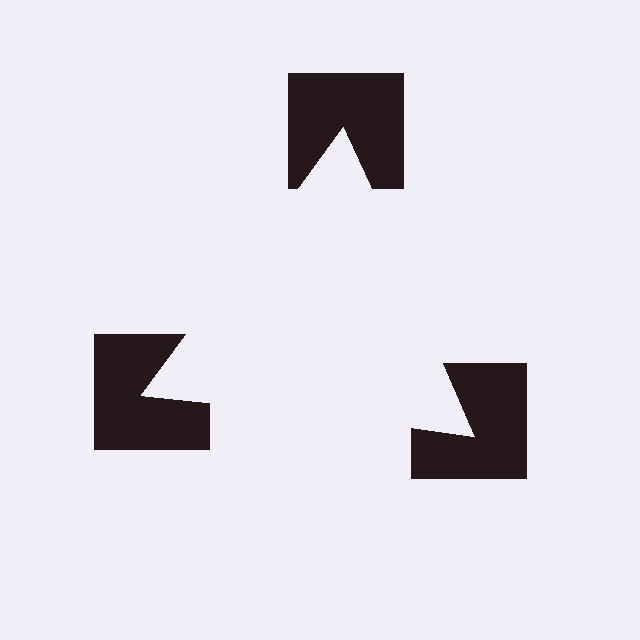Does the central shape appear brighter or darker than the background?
It typically appears slightly brighter than the background, even though no actual brightness change is drawn.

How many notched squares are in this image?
There are 3 — one at each vertex of the illusory triangle.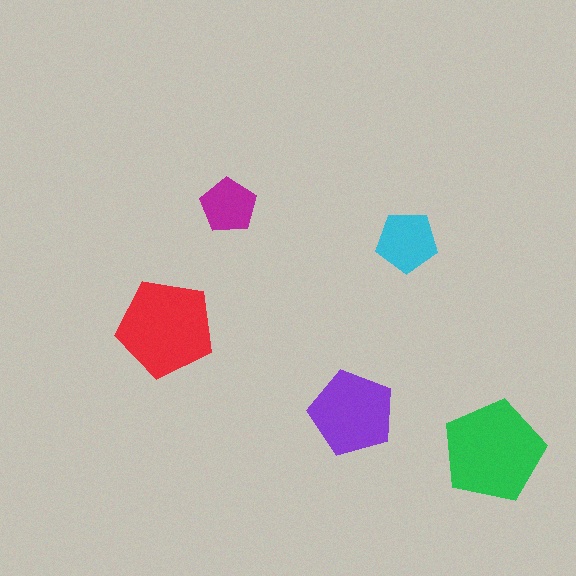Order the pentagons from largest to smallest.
the green one, the red one, the purple one, the cyan one, the magenta one.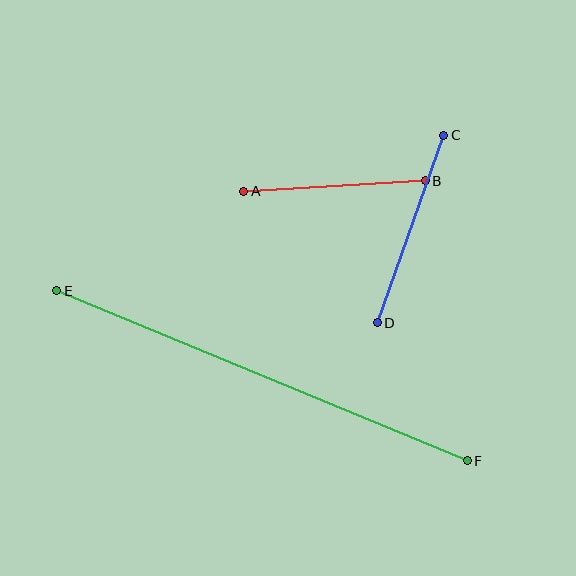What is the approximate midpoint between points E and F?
The midpoint is at approximately (262, 376) pixels.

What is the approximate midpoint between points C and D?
The midpoint is at approximately (410, 229) pixels.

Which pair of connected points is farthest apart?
Points E and F are farthest apart.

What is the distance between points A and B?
The distance is approximately 182 pixels.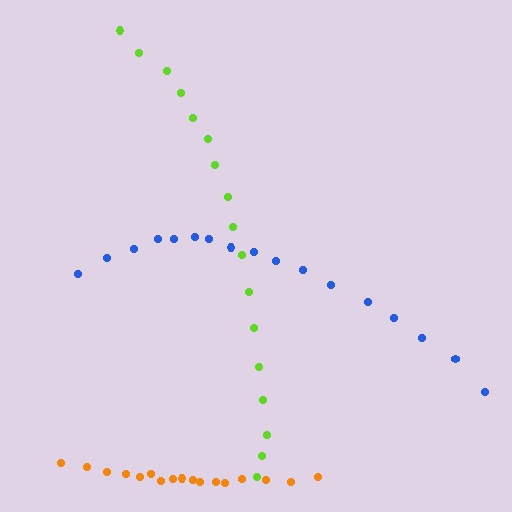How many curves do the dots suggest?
There are 3 distinct paths.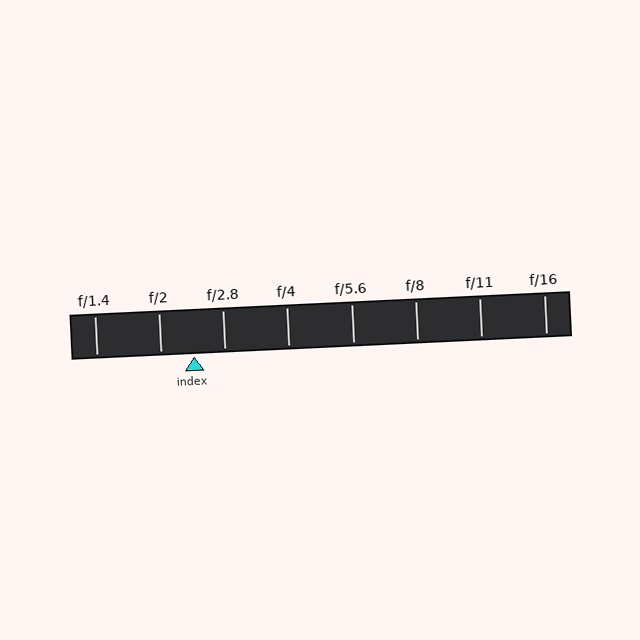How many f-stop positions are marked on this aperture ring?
There are 8 f-stop positions marked.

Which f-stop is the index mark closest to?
The index mark is closest to f/2.8.